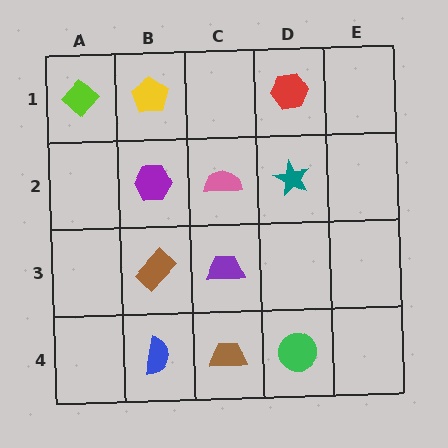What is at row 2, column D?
A teal star.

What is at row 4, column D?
A green circle.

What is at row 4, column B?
A blue semicircle.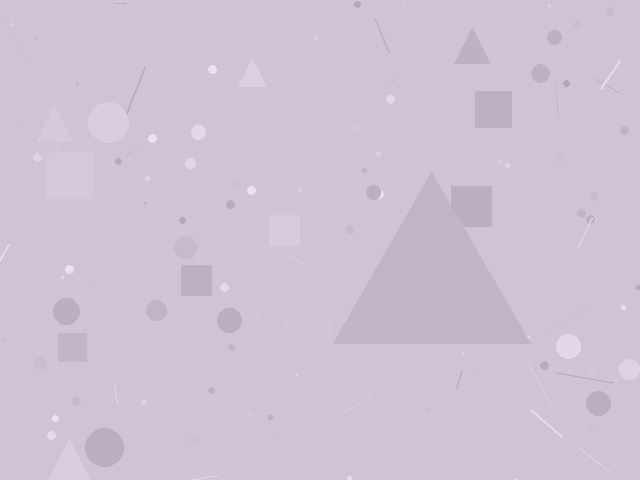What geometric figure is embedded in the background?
A triangle is embedded in the background.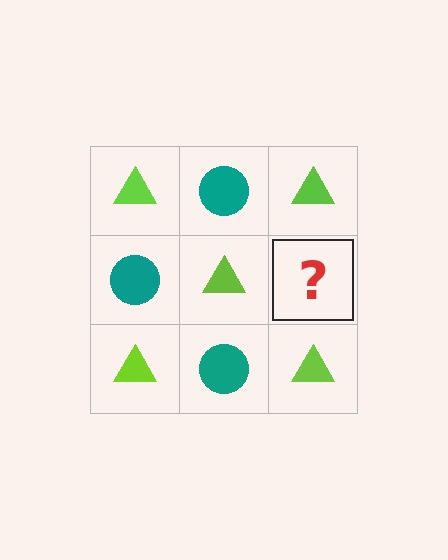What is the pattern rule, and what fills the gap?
The rule is that it alternates lime triangle and teal circle in a checkerboard pattern. The gap should be filled with a teal circle.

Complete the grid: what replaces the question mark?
The question mark should be replaced with a teal circle.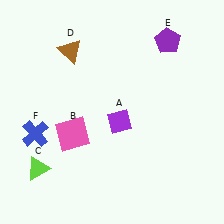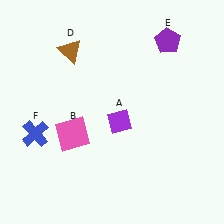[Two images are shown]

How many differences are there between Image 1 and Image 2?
There is 1 difference between the two images.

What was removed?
The lime triangle (C) was removed in Image 2.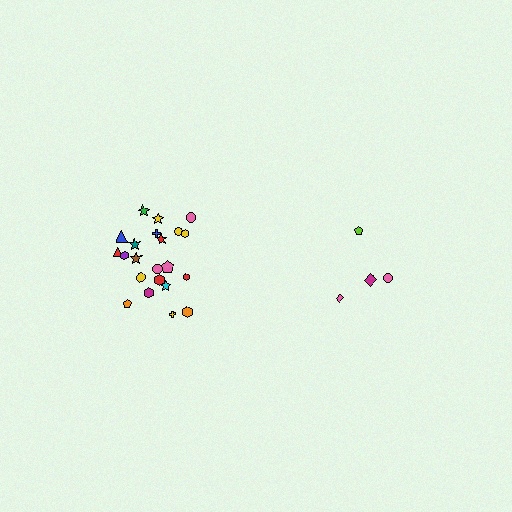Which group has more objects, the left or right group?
The left group.